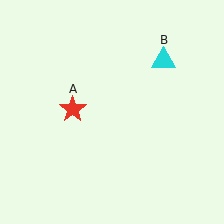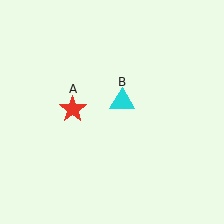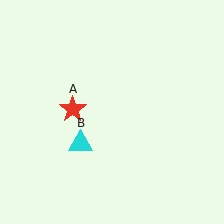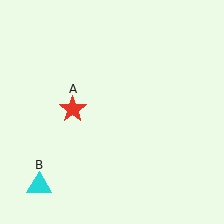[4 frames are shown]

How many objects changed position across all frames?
1 object changed position: cyan triangle (object B).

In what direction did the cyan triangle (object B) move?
The cyan triangle (object B) moved down and to the left.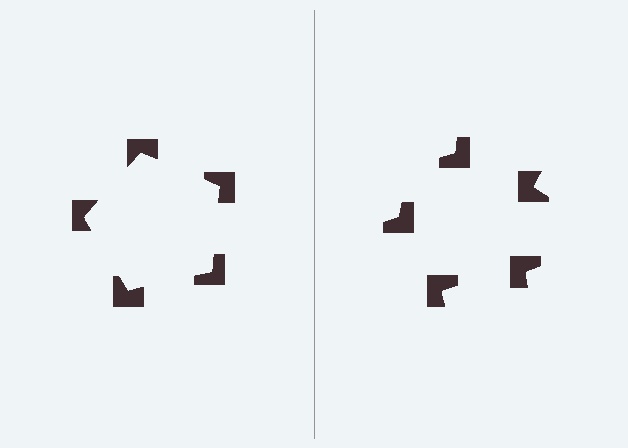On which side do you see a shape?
An illusory pentagon appears on the left side. On the right side the wedge cuts are rotated, so no coherent shape forms.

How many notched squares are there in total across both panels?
10 — 5 on each side.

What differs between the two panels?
The notched squares are positioned identically on both sides; only the wedge orientations differ. On the left they align to a pentagon; on the right they are misaligned.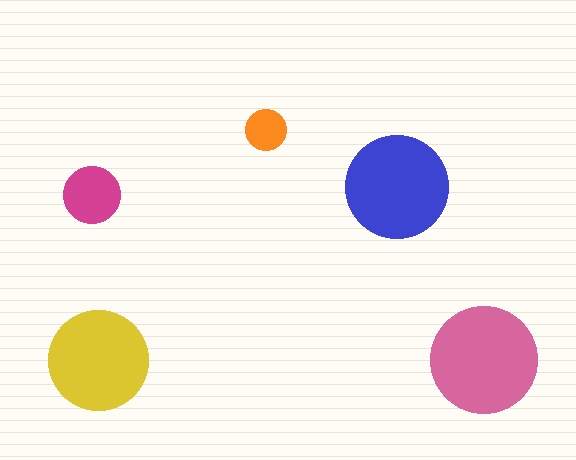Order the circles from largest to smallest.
the pink one, the blue one, the yellow one, the magenta one, the orange one.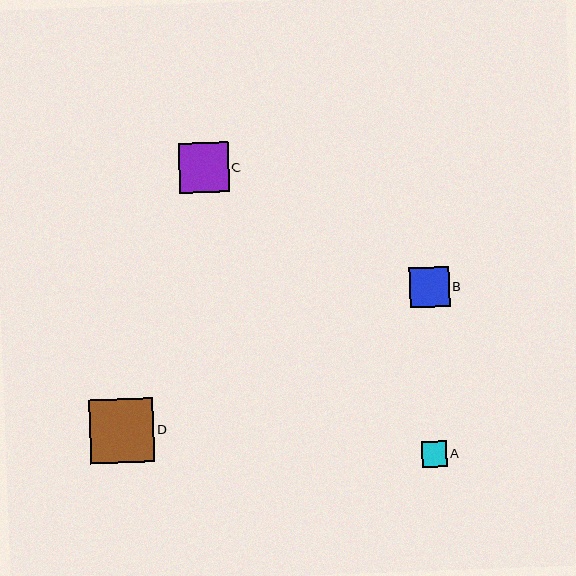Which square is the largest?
Square D is the largest with a size of approximately 65 pixels.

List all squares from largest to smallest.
From largest to smallest: D, C, B, A.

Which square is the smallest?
Square A is the smallest with a size of approximately 26 pixels.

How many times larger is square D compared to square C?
Square D is approximately 1.3 times the size of square C.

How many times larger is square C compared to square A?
Square C is approximately 2.0 times the size of square A.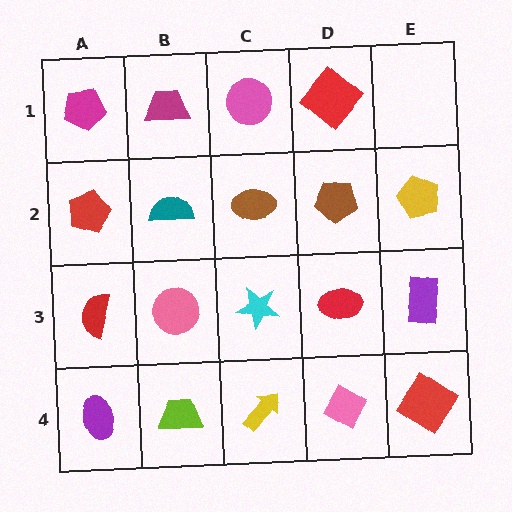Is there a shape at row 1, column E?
No, that cell is empty.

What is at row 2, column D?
A brown pentagon.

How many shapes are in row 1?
4 shapes.